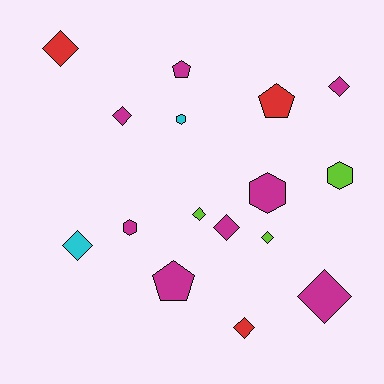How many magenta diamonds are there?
There are 4 magenta diamonds.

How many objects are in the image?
There are 16 objects.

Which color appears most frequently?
Magenta, with 8 objects.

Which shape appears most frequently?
Diamond, with 9 objects.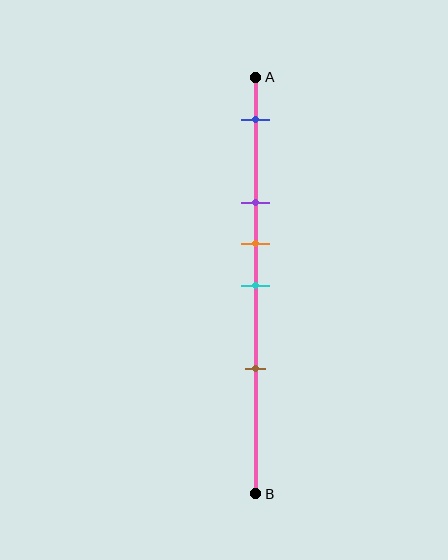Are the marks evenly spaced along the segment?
No, the marks are not evenly spaced.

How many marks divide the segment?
There are 5 marks dividing the segment.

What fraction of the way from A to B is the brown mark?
The brown mark is approximately 70% (0.7) of the way from A to B.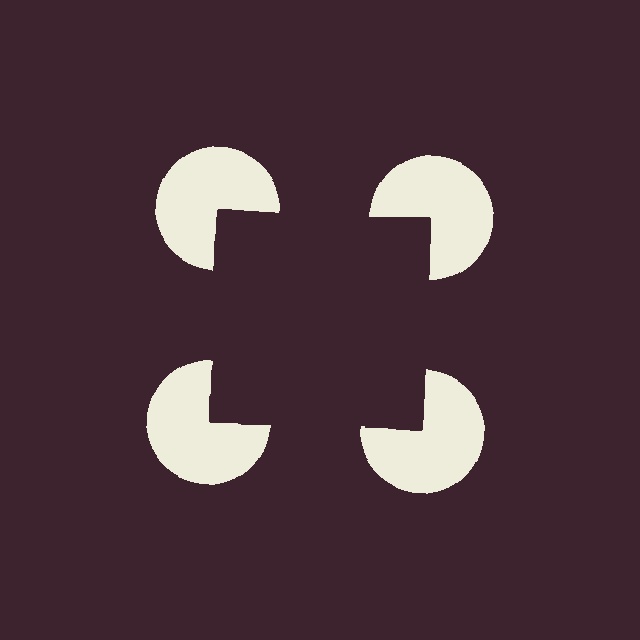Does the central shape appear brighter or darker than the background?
It typically appears slightly darker than the background, even though no actual brightness change is drawn.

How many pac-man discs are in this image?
There are 4 — one at each vertex of the illusory square.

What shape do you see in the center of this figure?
An illusory square — its edges are inferred from the aligned wedge cuts in the pac-man discs, not physically drawn.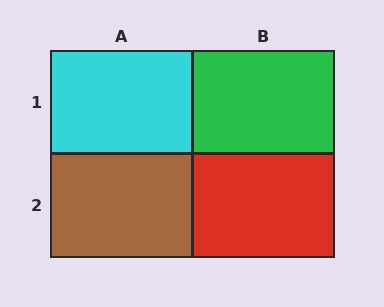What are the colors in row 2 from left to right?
Brown, red.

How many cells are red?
1 cell is red.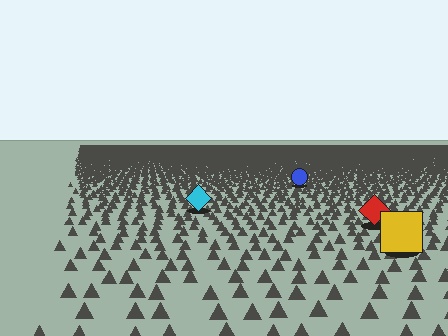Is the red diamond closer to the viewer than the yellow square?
No. The yellow square is closer — you can tell from the texture gradient: the ground texture is coarser near it.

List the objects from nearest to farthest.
From nearest to farthest: the yellow square, the red diamond, the cyan diamond, the blue circle.